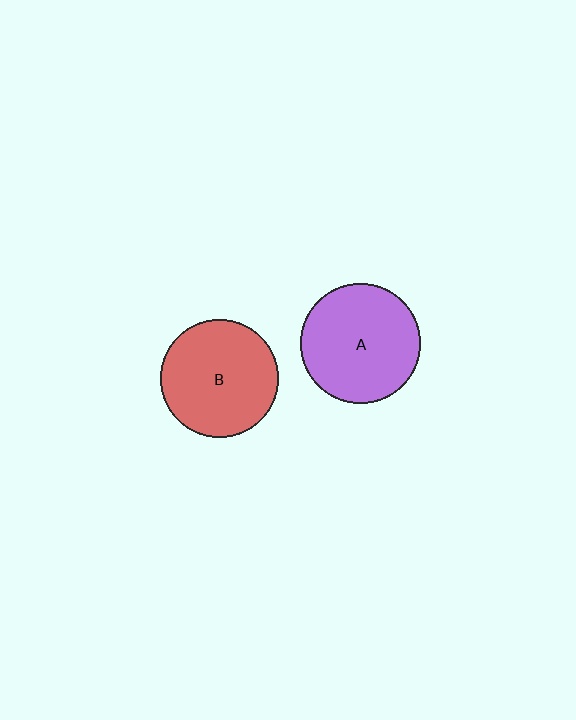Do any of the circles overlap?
No, none of the circles overlap.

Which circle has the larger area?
Circle A (purple).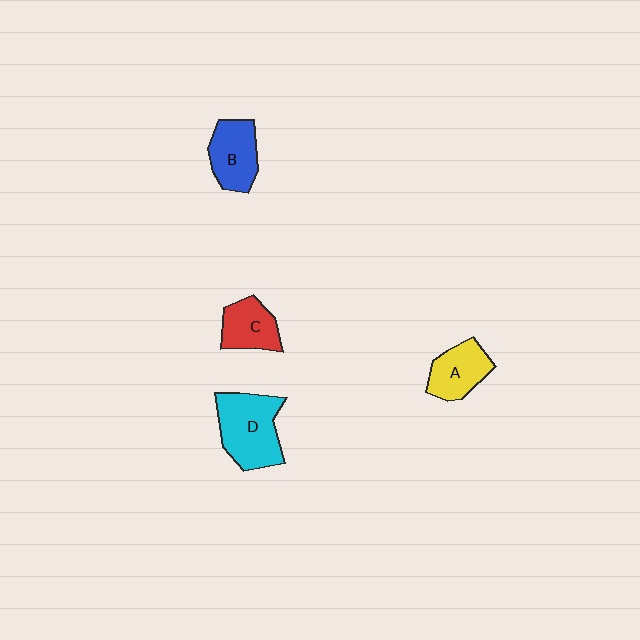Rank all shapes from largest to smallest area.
From largest to smallest: D (cyan), B (blue), A (yellow), C (red).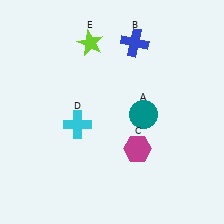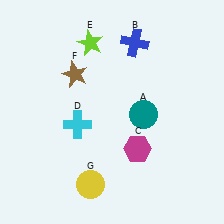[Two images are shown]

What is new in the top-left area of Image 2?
A brown star (F) was added in the top-left area of Image 2.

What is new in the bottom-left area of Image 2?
A yellow circle (G) was added in the bottom-left area of Image 2.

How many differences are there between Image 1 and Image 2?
There are 2 differences between the two images.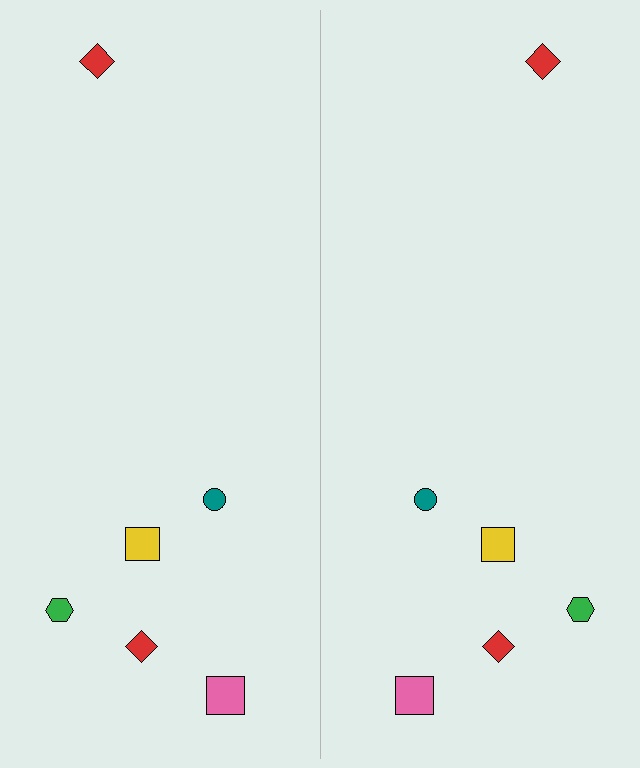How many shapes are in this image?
There are 12 shapes in this image.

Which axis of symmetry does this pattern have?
The pattern has a vertical axis of symmetry running through the center of the image.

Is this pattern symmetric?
Yes, this pattern has bilateral (reflection) symmetry.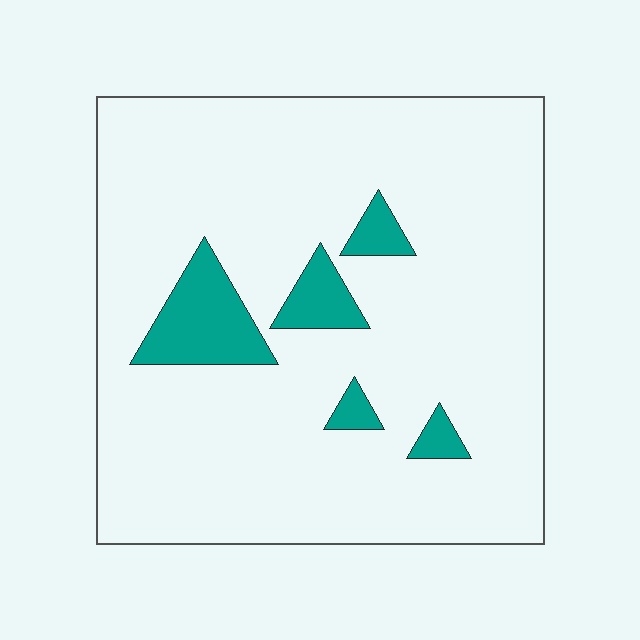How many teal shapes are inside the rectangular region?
5.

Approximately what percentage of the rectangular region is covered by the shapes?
Approximately 10%.